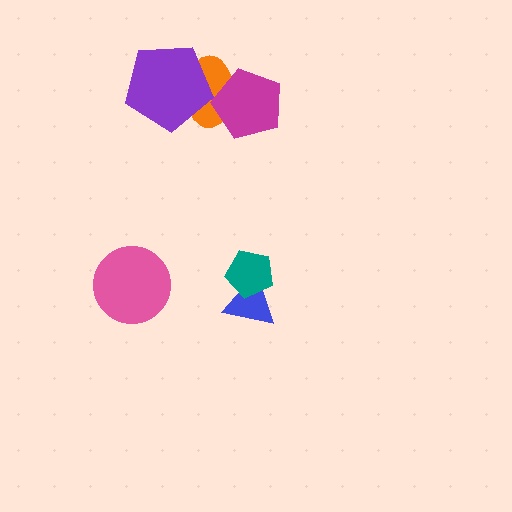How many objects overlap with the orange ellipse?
2 objects overlap with the orange ellipse.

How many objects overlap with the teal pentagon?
1 object overlaps with the teal pentagon.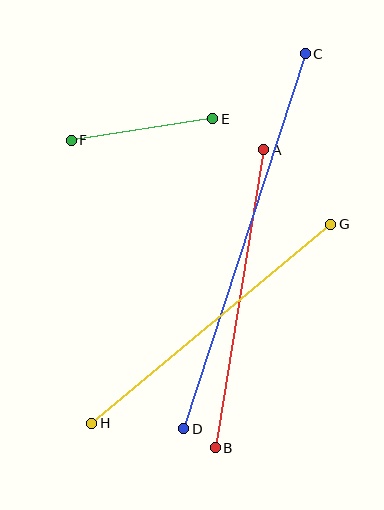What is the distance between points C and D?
The distance is approximately 394 pixels.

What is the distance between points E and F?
The distance is approximately 143 pixels.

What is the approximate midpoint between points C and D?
The midpoint is at approximately (244, 241) pixels.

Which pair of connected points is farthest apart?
Points C and D are farthest apart.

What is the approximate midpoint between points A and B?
The midpoint is at approximately (240, 299) pixels.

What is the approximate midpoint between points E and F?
The midpoint is at approximately (142, 130) pixels.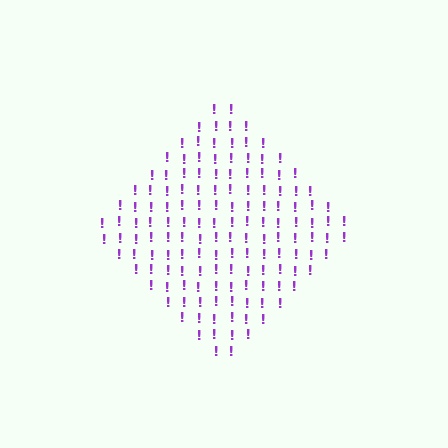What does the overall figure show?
The overall figure shows a diamond.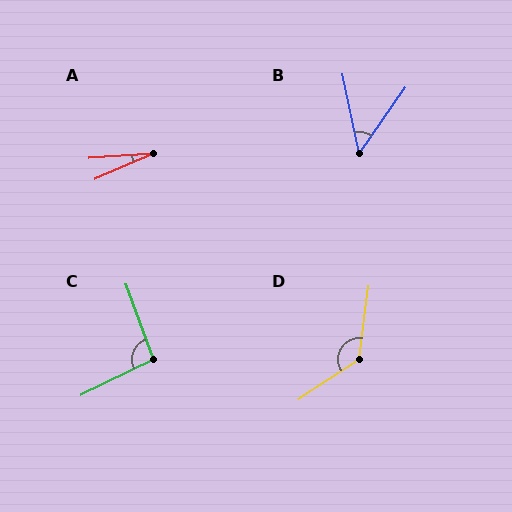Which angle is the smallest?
A, at approximately 19 degrees.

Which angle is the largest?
D, at approximately 131 degrees.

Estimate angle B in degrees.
Approximately 47 degrees.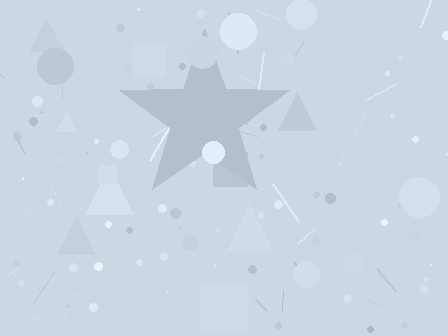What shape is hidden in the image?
A star is hidden in the image.